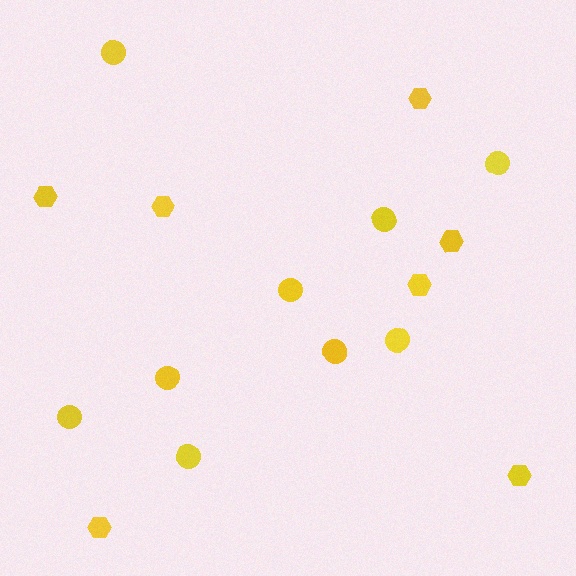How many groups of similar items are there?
There are 2 groups: one group of hexagons (7) and one group of circles (9).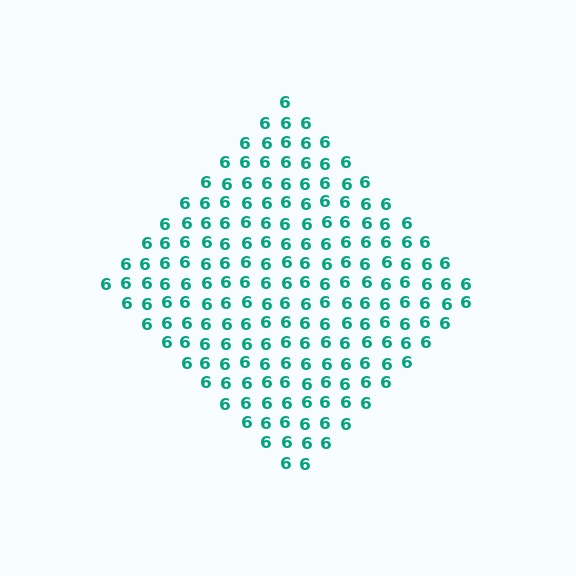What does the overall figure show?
The overall figure shows a diamond.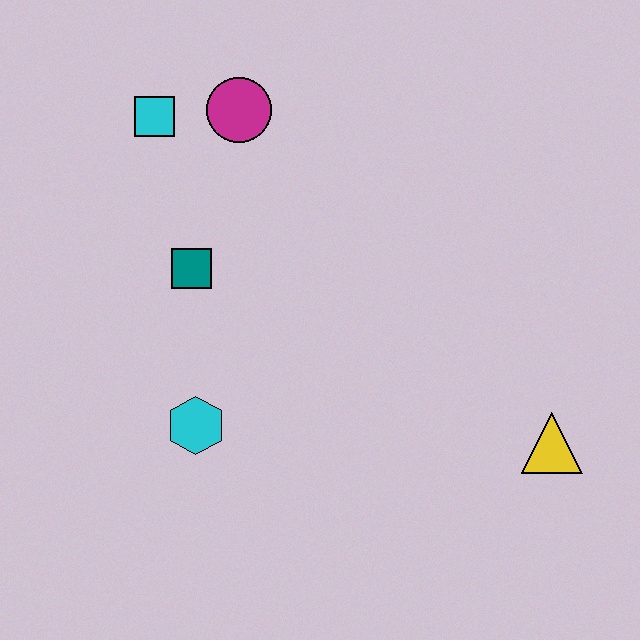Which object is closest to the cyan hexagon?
The teal square is closest to the cyan hexagon.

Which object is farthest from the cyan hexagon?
The yellow triangle is farthest from the cyan hexagon.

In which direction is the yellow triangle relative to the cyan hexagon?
The yellow triangle is to the right of the cyan hexagon.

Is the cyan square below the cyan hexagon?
No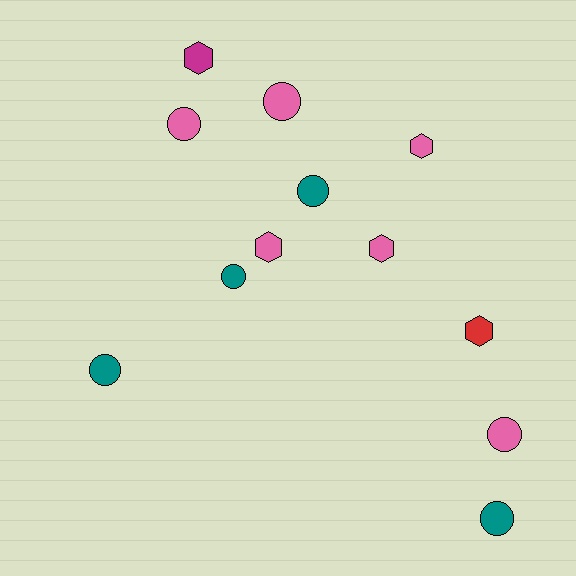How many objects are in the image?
There are 12 objects.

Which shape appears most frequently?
Circle, with 7 objects.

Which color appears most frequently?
Pink, with 6 objects.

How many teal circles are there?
There are 4 teal circles.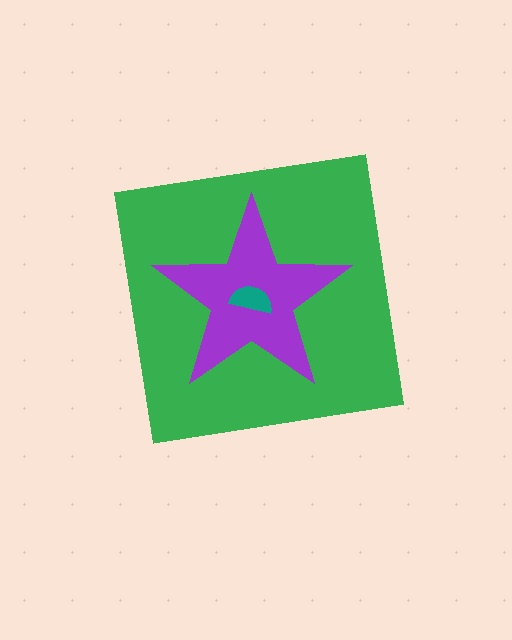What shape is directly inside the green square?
The purple star.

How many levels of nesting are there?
3.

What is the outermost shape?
The green square.